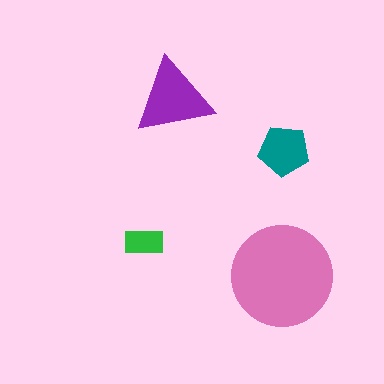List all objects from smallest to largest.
The green rectangle, the teal pentagon, the purple triangle, the pink circle.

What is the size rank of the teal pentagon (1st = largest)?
3rd.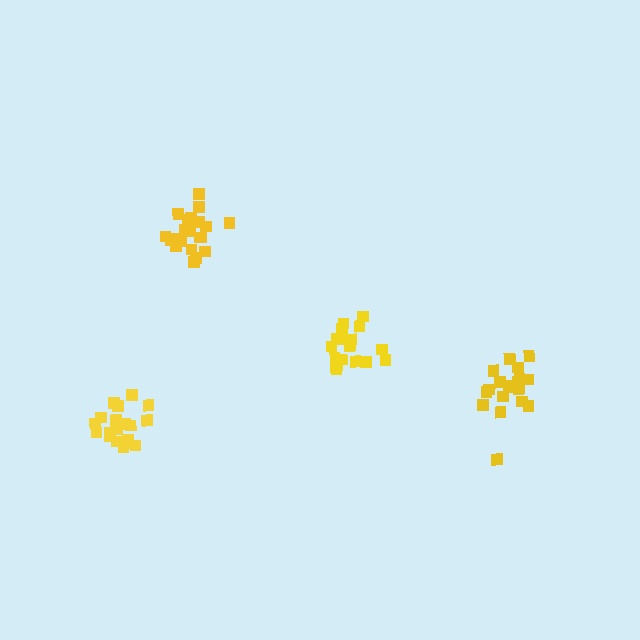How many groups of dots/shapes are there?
There are 4 groups.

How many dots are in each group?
Group 1: 21 dots, Group 2: 20 dots, Group 3: 18 dots, Group 4: 20 dots (79 total).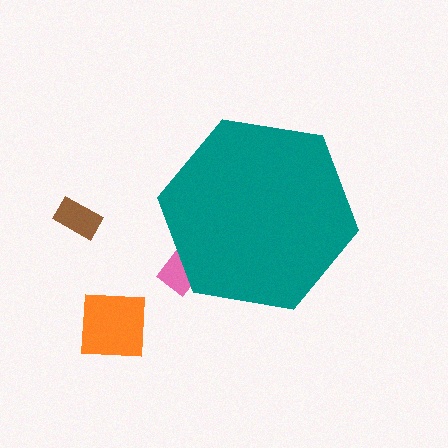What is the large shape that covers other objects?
A teal hexagon.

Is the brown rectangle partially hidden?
No, the brown rectangle is fully visible.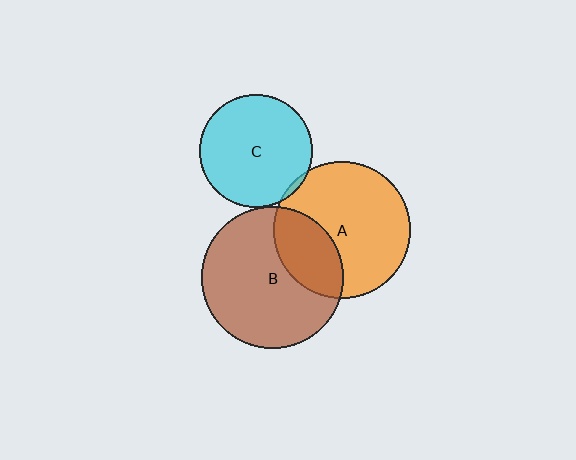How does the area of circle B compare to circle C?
Approximately 1.6 times.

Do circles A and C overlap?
Yes.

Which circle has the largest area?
Circle B (brown).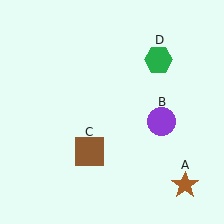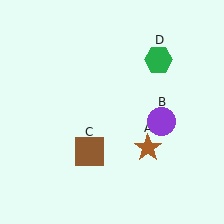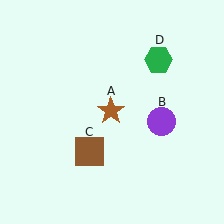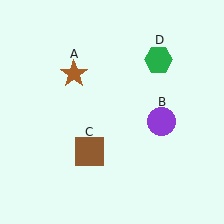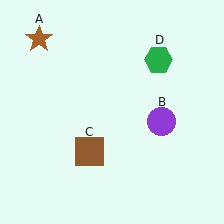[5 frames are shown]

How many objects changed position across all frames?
1 object changed position: brown star (object A).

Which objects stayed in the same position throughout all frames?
Purple circle (object B) and brown square (object C) and green hexagon (object D) remained stationary.